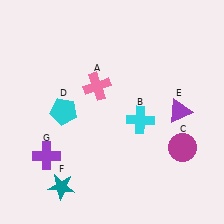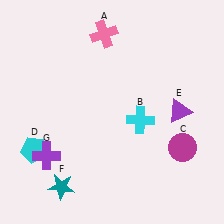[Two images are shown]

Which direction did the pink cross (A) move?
The pink cross (A) moved up.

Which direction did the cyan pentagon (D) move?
The cyan pentagon (D) moved down.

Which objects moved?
The objects that moved are: the pink cross (A), the cyan pentagon (D).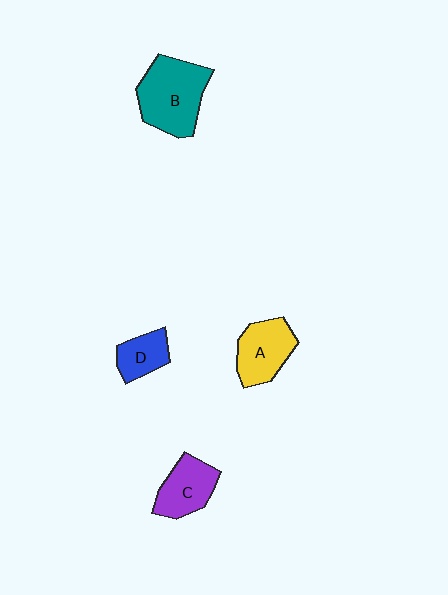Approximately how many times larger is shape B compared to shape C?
Approximately 1.6 times.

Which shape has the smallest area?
Shape D (blue).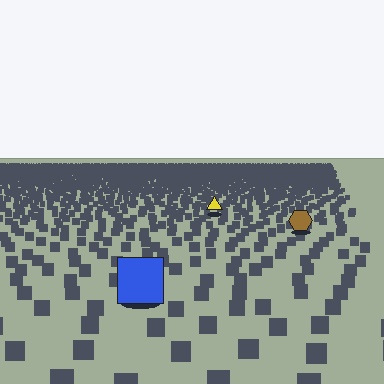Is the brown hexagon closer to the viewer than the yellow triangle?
Yes. The brown hexagon is closer — you can tell from the texture gradient: the ground texture is coarser near it.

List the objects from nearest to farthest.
From nearest to farthest: the blue square, the brown hexagon, the yellow triangle.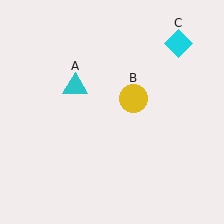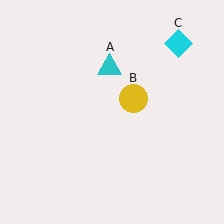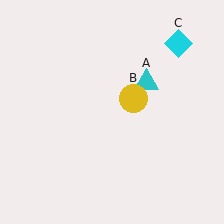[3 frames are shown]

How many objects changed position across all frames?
1 object changed position: cyan triangle (object A).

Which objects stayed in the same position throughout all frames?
Yellow circle (object B) and cyan diamond (object C) remained stationary.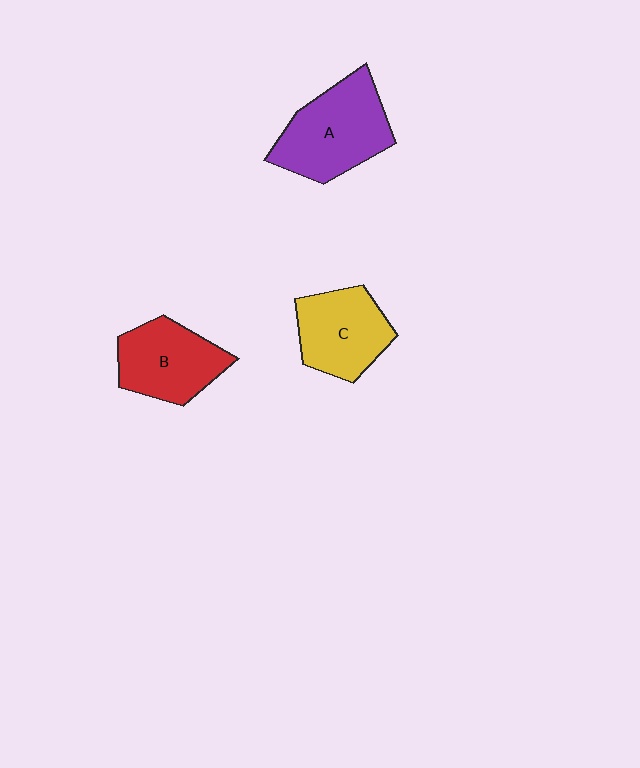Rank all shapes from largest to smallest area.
From largest to smallest: A (purple), B (red), C (yellow).